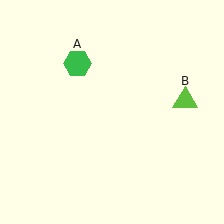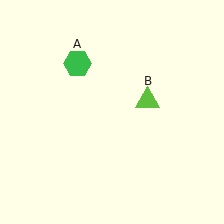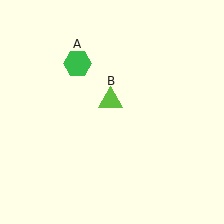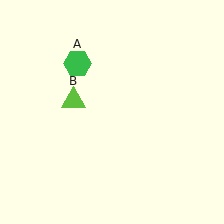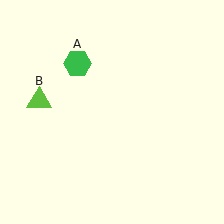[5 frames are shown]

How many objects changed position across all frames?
1 object changed position: lime triangle (object B).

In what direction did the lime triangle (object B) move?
The lime triangle (object B) moved left.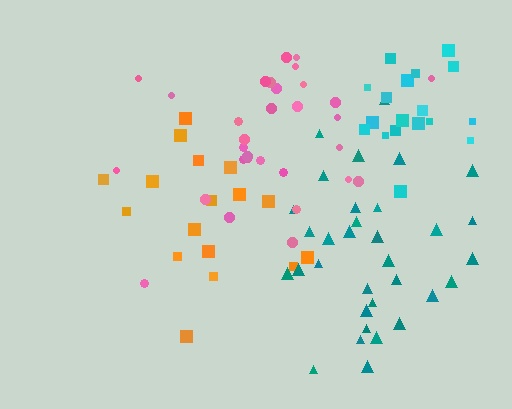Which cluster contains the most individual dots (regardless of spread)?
Teal (33).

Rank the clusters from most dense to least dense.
cyan, teal, pink, orange.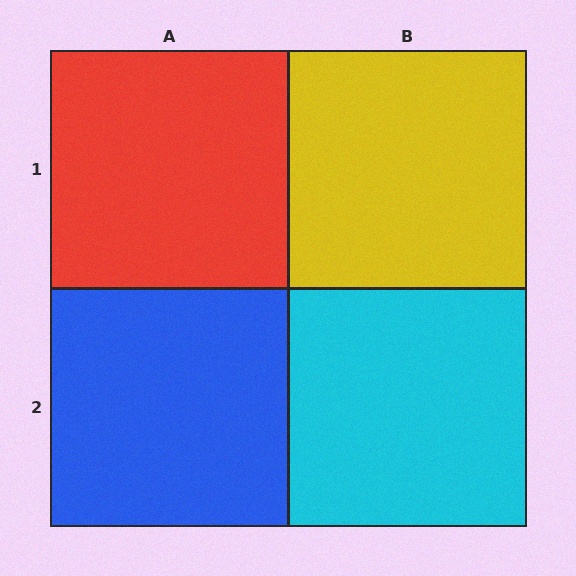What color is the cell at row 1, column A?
Red.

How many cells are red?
1 cell is red.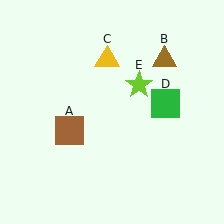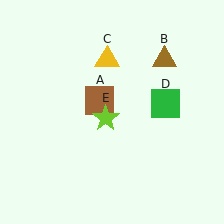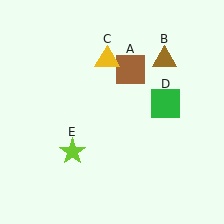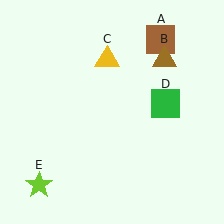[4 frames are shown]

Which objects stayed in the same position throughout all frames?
Brown triangle (object B) and yellow triangle (object C) and green square (object D) remained stationary.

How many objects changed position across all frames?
2 objects changed position: brown square (object A), lime star (object E).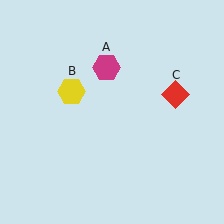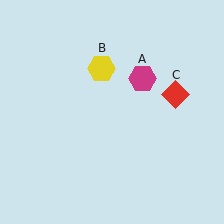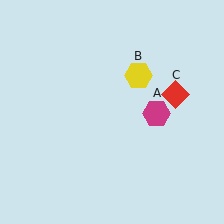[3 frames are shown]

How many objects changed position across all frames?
2 objects changed position: magenta hexagon (object A), yellow hexagon (object B).